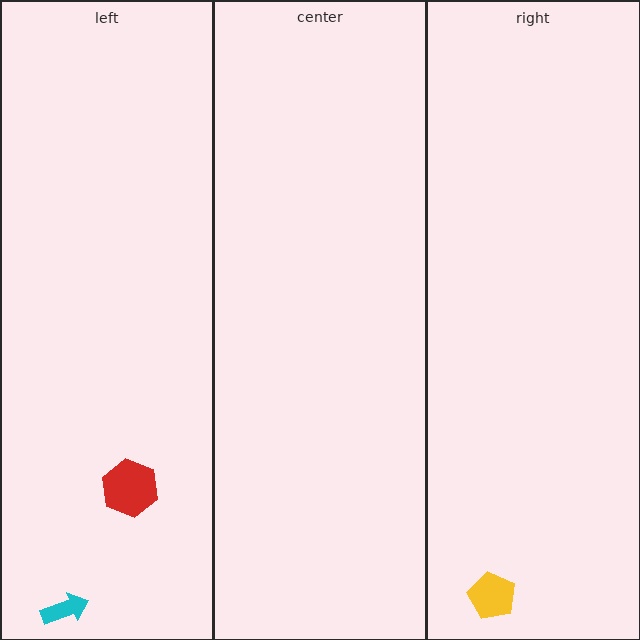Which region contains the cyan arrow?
The left region.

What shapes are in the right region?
The yellow pentagon.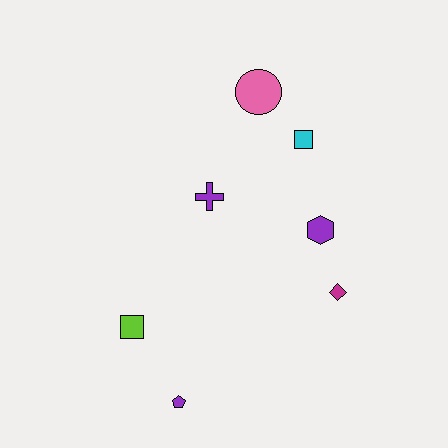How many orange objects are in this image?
There are no orange objects.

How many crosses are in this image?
There is 1 cross.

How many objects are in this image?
There are 7 objects.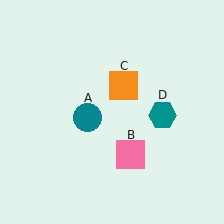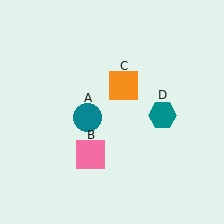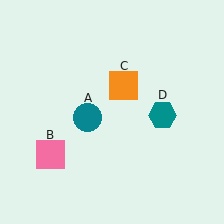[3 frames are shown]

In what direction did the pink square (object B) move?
The pink square (object B) moved left.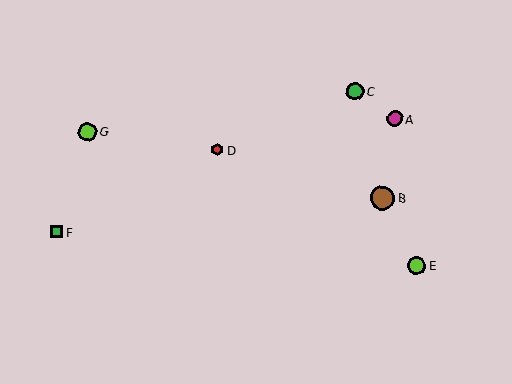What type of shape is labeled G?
Shape G is a lime circle.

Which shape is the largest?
The brown circle (labeled B) is the largest.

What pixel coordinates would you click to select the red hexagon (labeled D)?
Click at (217, 150) to select the red hexagon D.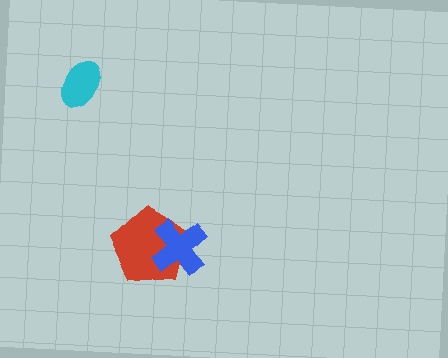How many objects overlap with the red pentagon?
1 object overlaps with the red pentagon.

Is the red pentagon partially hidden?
Yes, it is partially covered by another shape.